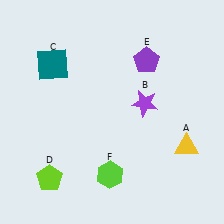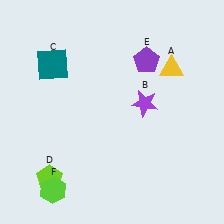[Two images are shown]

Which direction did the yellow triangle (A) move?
The yellow triangle (A) moved up.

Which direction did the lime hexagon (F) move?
The lime hexagon (F) moved left.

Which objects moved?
The objects that moved are: the yellow triangle (A), the lime hexagon (F).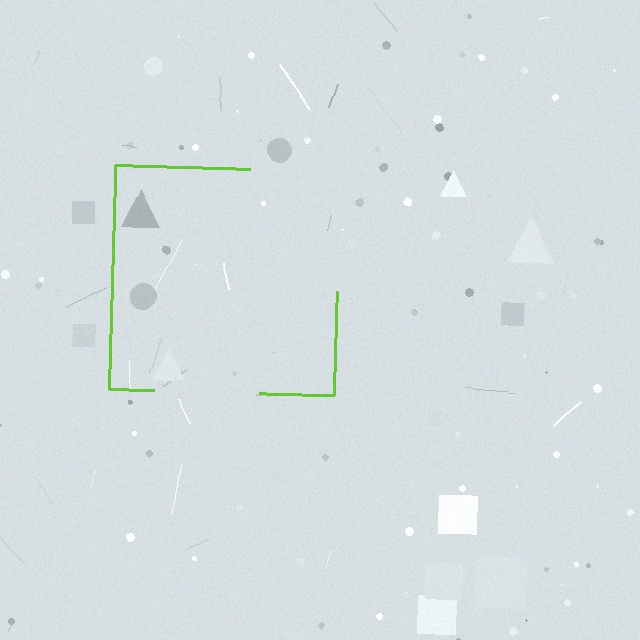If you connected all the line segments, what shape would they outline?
They would outline a square.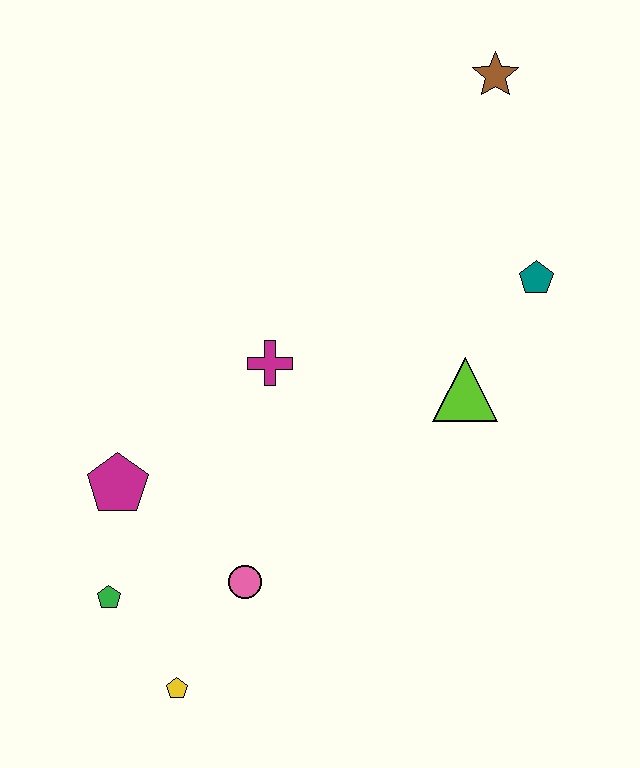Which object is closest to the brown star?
The teal pentagon is closest to the brown star.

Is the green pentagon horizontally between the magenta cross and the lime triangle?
No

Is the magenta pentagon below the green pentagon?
No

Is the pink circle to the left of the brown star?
Yes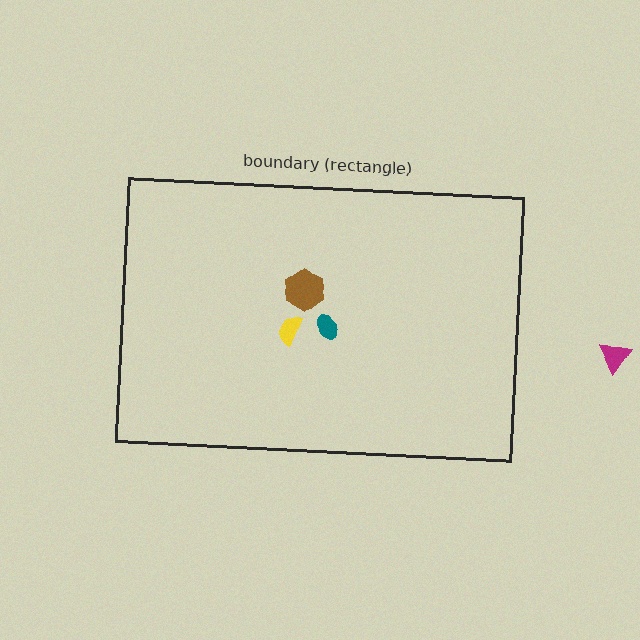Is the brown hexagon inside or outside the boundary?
Inside.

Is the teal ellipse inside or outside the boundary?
Inside.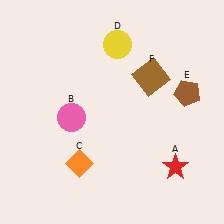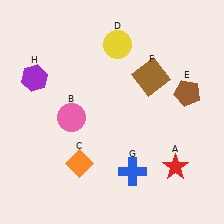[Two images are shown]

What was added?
A blue cross (G), a purple hexagon (H) were added in Image 2.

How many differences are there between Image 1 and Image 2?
There are 2 differences between the two images.